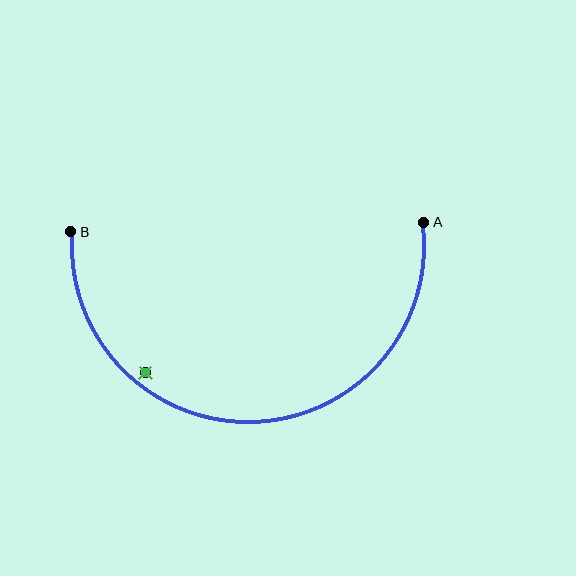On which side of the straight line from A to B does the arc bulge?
The arc bulges below the straight line connecting A and B.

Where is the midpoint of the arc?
The arc midpoint is the point on the curve farthest from the straight line joining A and B. It sits below that line.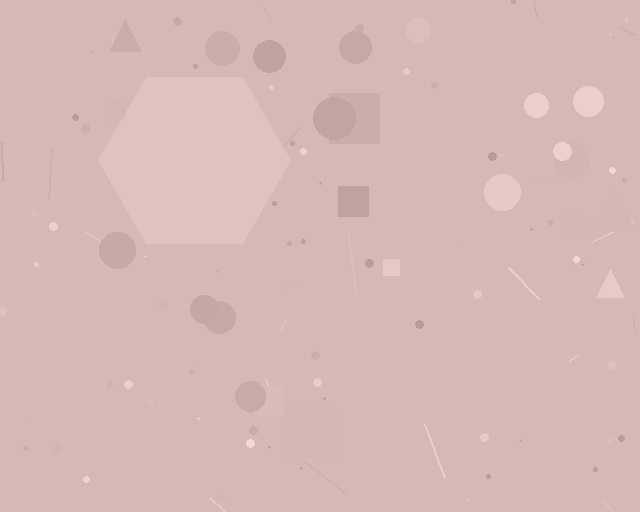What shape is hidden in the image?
A hexagon is hidden in the image.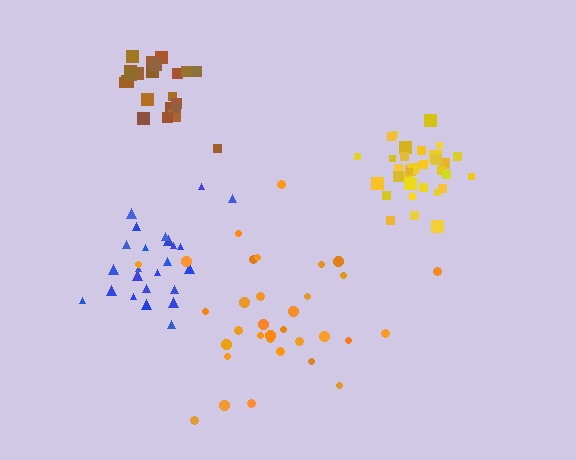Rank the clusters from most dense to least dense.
yellow, brown, blue, orange.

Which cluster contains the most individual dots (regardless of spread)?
Yellow (33).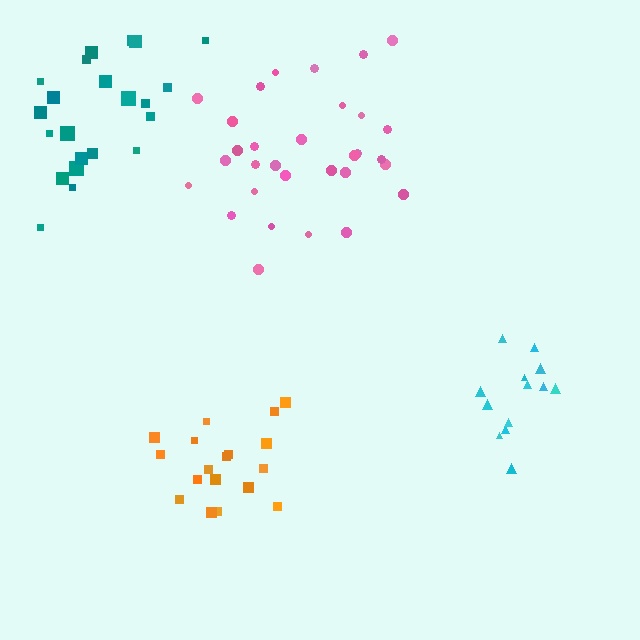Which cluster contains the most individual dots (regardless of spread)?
Pink (31).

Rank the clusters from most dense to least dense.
cyan, orange, teal, pink.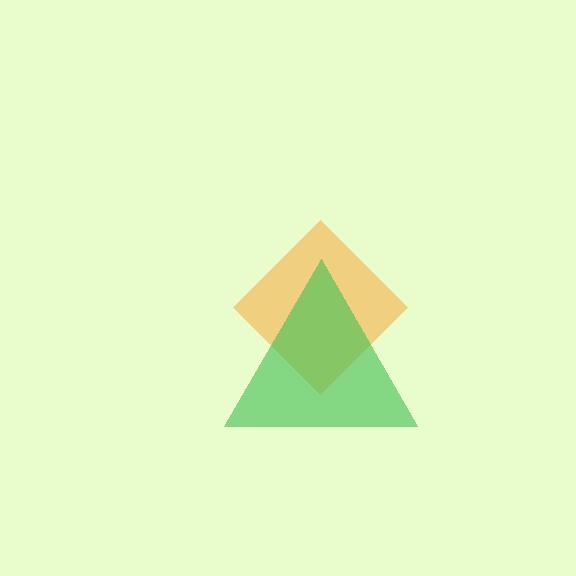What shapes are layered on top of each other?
The layered shapes are: an orange diamond, a green triangle.